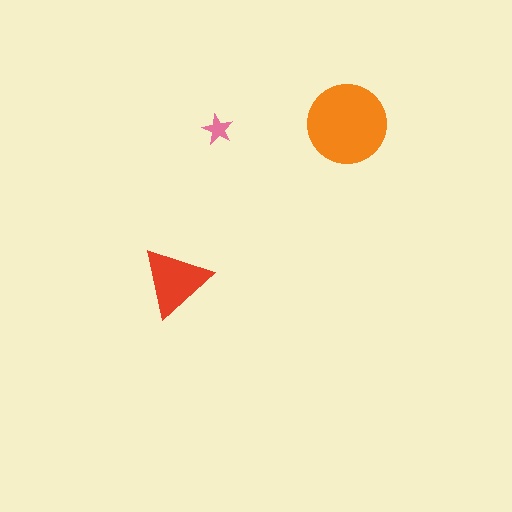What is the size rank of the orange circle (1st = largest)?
1st.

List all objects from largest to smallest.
The orange circle, the red triangle, the pink star.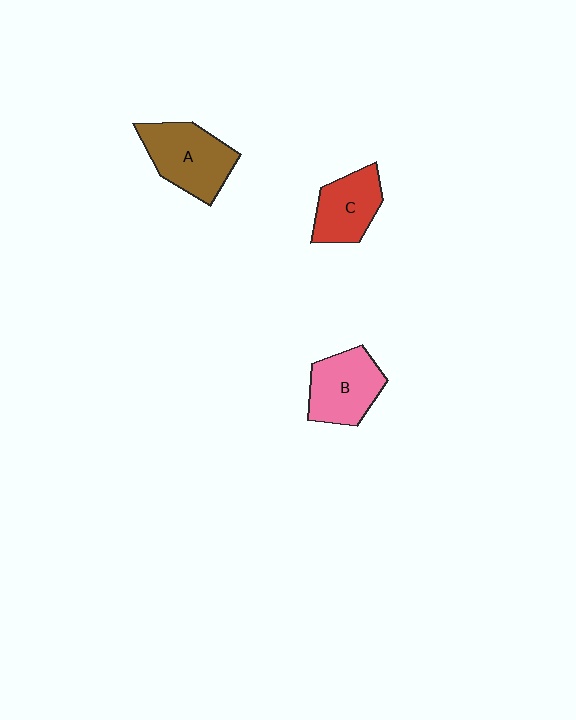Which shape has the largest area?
Shape A (brown).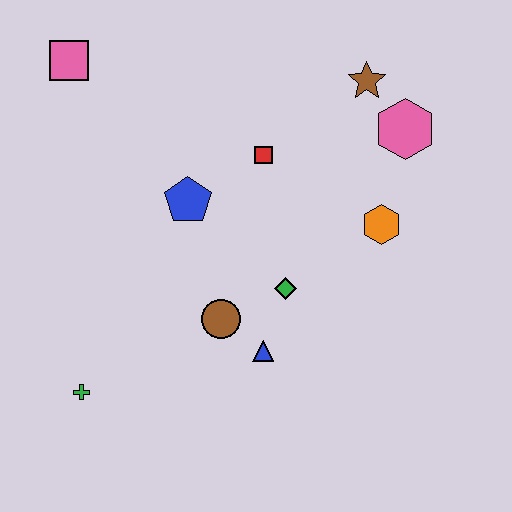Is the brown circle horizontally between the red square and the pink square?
Yes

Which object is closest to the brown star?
The pink hexagon is closest to the brown star.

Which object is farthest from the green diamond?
The pink square is farthest from the green diamond.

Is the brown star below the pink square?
Yes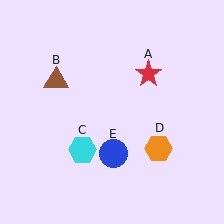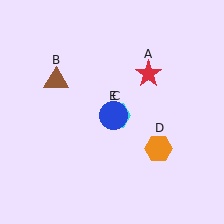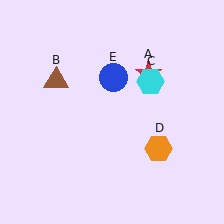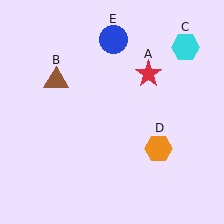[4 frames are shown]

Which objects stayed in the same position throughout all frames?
Red star (object A) and brown triangle (object B) and orange hexagon (object D) remained stationary.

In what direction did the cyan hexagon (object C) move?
The cyan hexagon (object C) moved up and to the right.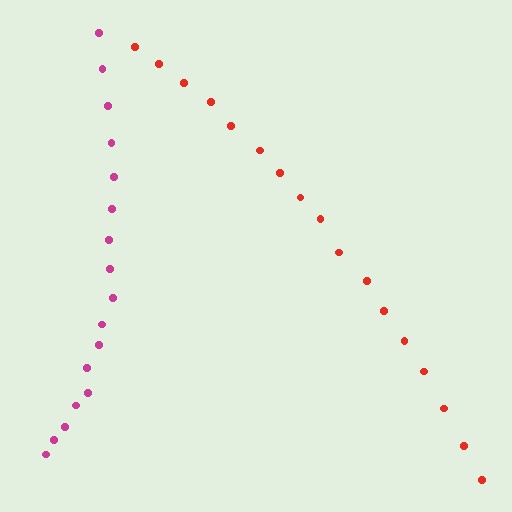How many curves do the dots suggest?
There are 2 distinct paths.